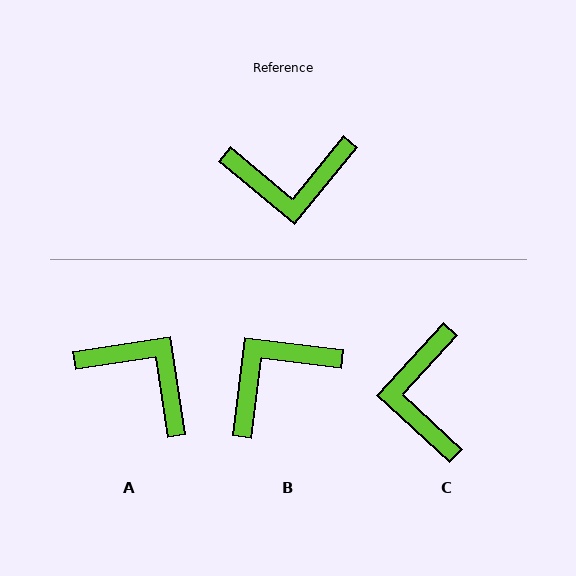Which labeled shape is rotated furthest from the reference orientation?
B, about 148 degrees away.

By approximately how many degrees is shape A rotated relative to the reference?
Approximately 138 degrees counter-clockwise.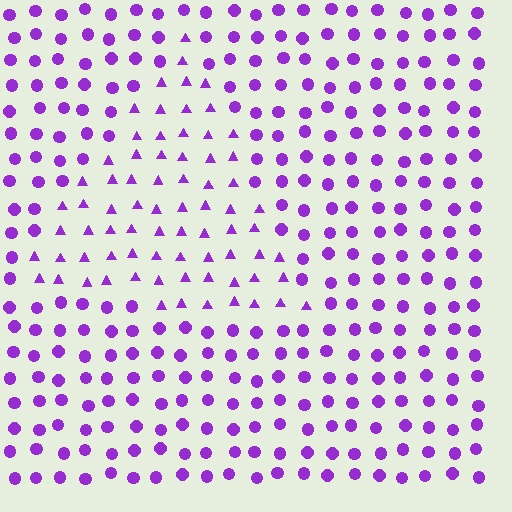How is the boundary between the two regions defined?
The boundary is defined by a change in element shape: triangles inside vs. circles outside. All elements share the same color and spacing.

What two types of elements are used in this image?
The image uses triangles inside the triangle region and circles outside it.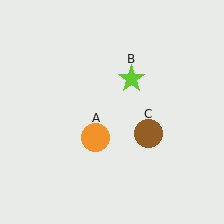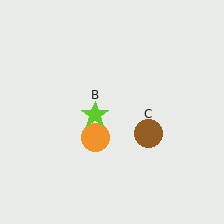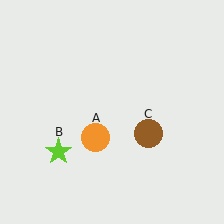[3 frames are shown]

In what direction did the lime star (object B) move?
The lime star (object B) moved down and to the left.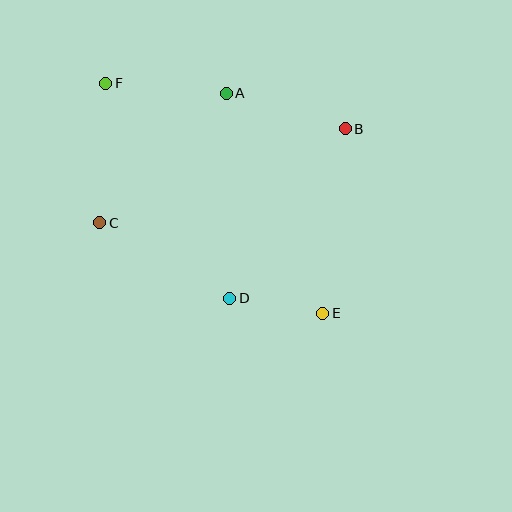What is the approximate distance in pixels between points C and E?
The distance between C and E is approximately 241 pixels.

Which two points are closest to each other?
Points D and E are closest to each other.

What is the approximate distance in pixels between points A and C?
The distance between A and C is approximately 181 pixels.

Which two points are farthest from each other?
Points E and F are farthest from each other.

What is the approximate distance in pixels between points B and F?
The distance between B and F is approximately 244 pixels.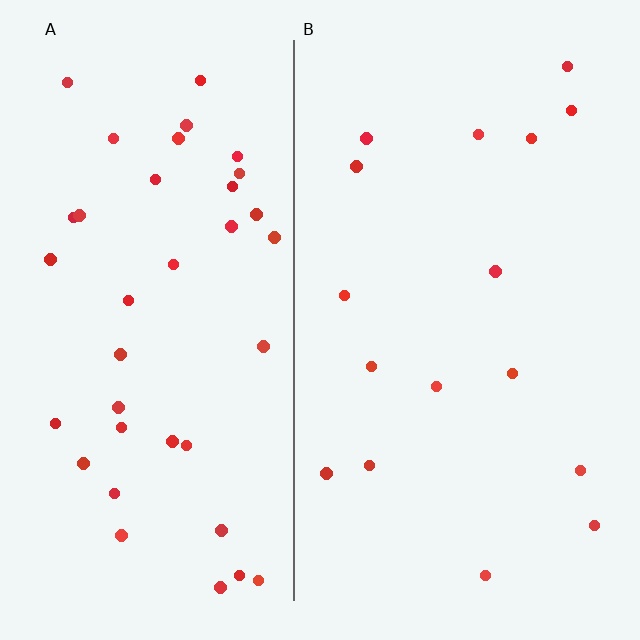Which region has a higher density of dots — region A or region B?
A (the left).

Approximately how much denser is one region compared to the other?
Approximately 2.4× — region A over region B.